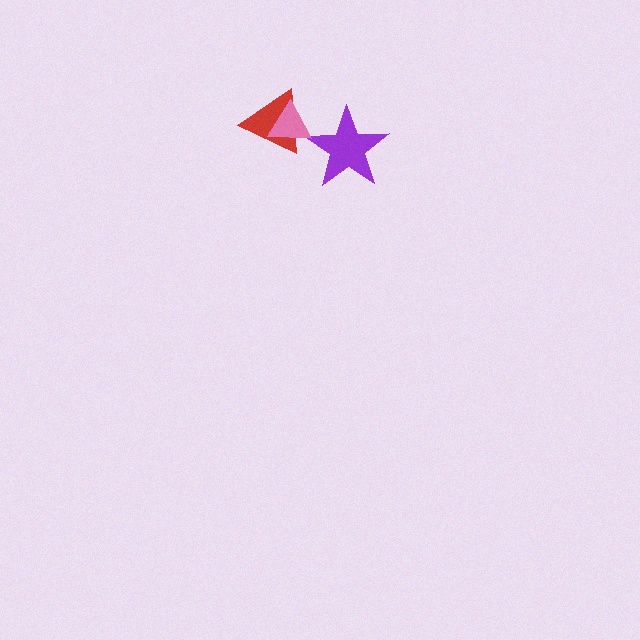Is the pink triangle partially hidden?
No, no other shape covers it.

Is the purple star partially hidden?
Yes, it is partially covered by another shape.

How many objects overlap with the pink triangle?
2 objects overlap with the pink triangle.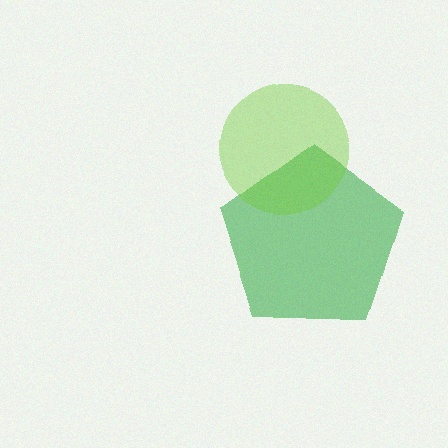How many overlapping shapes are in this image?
There are 2 overlapping shapes in the image.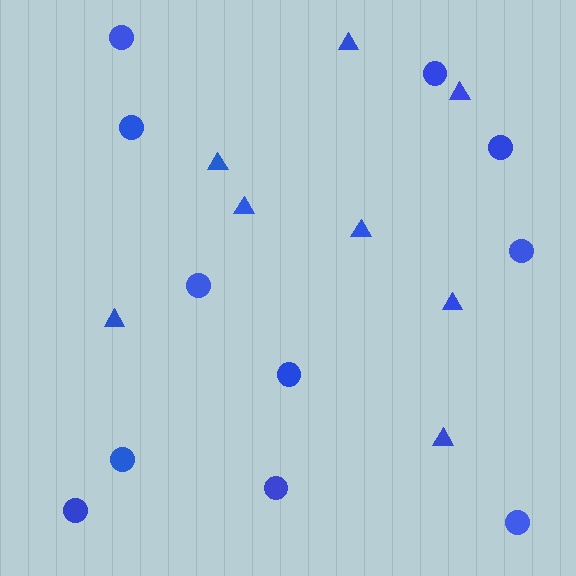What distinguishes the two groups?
There are 2 groups: one group of triangles (8) and one group of circles (11).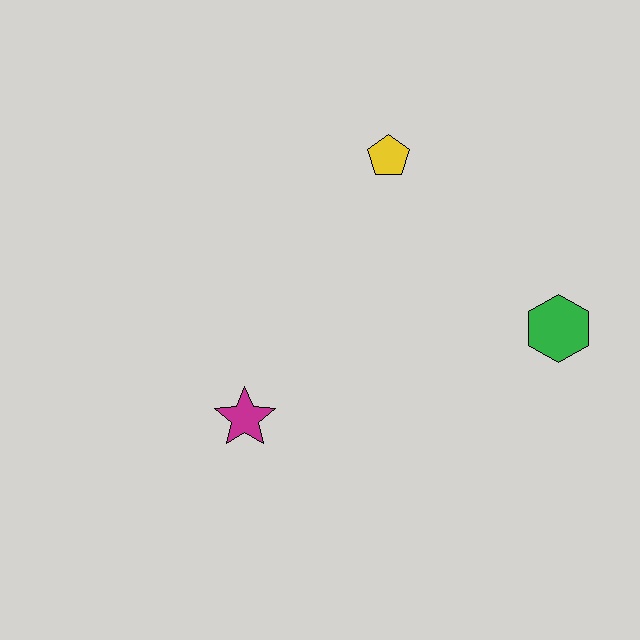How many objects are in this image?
There are 3 objects.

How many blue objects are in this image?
There are no blue objects.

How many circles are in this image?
There are no circles.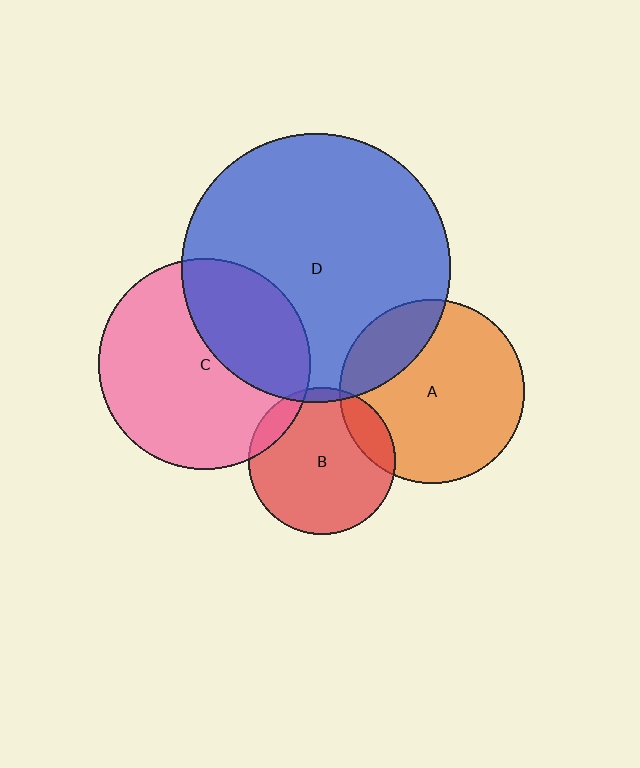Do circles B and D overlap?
Yes.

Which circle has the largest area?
Circle D (blue).